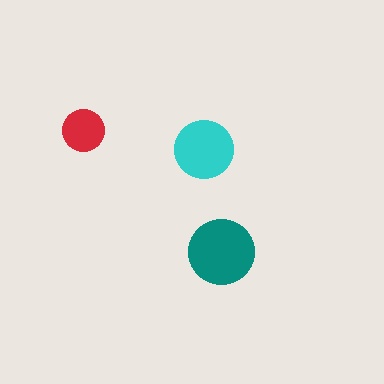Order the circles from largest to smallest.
the teal one, the cyan one, the red one.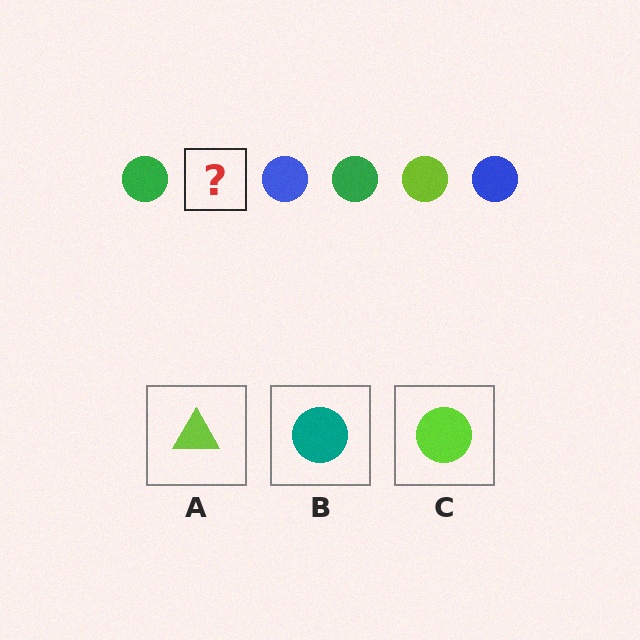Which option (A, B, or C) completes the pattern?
C.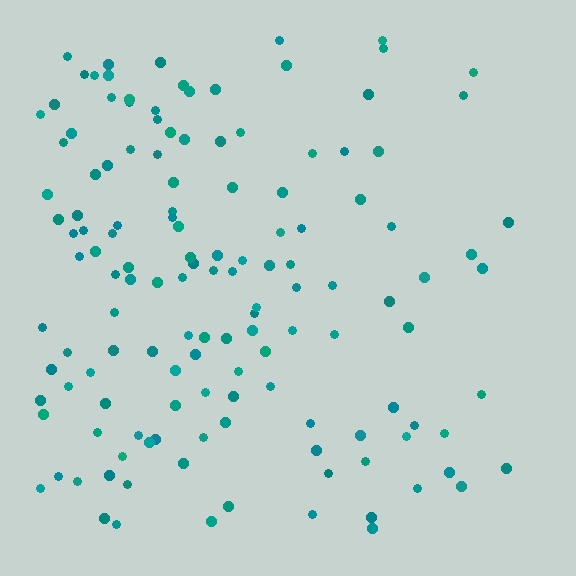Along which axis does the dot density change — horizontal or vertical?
Horizontal.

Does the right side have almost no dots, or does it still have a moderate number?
Still a moderate number, just noticeably fewer than the left.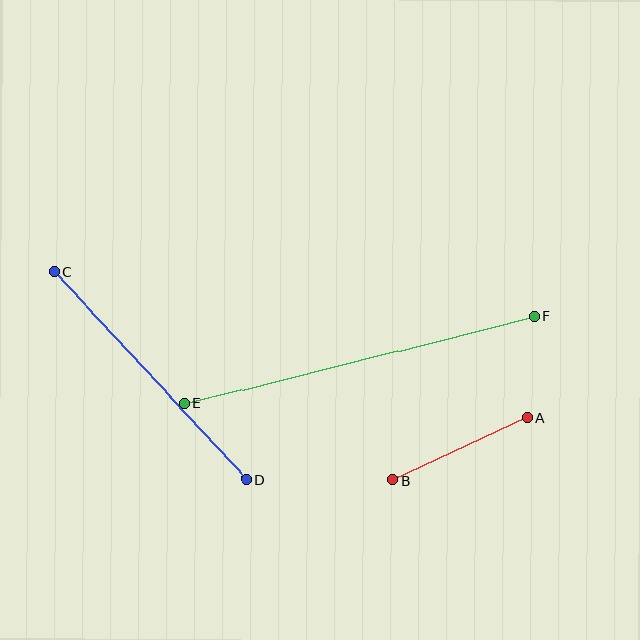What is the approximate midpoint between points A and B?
The midpoint is at approximately (460, 449) pixels.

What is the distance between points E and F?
The distance is approximately 361 pixels.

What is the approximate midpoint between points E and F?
The midpoint is at approximately (359, 360) pixels.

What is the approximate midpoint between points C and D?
The midpoint is at approximately (151, 376) pixels.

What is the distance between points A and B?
The distance is approximately 149 pixels.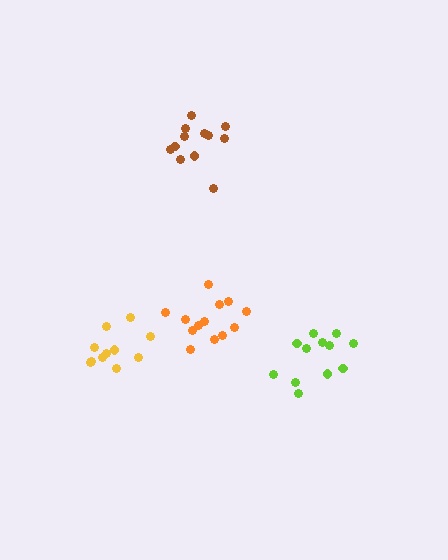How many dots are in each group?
Group 1: 12 dots, Group 2: 11 dots, Group 3: 13 dots, Group 4: 12 dots (48 total).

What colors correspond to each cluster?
The clusters are colored: brown, yellow, orange, lime.